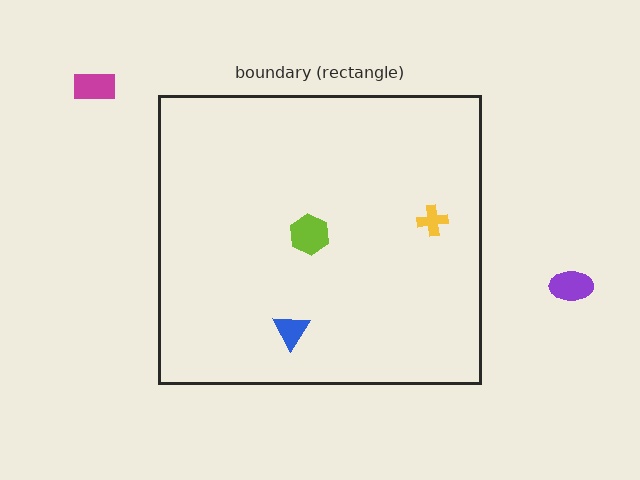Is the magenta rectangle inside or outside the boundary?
Outside.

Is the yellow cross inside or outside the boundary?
Inside.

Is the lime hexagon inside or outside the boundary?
Inside.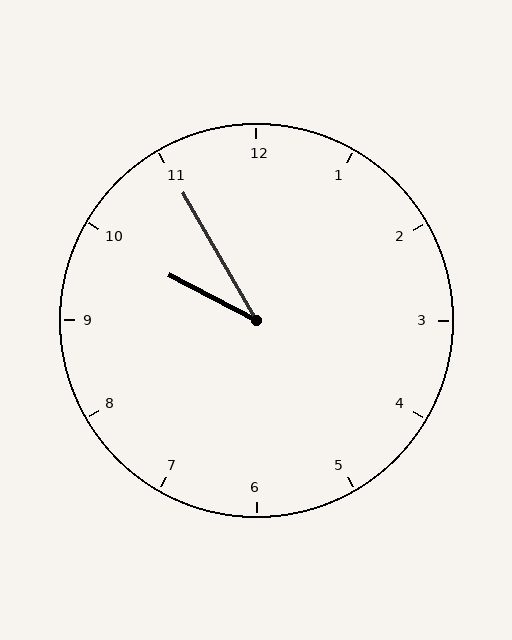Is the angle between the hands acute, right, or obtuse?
It is acute.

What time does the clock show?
9:55.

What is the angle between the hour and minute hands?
Approximately 32 degrees.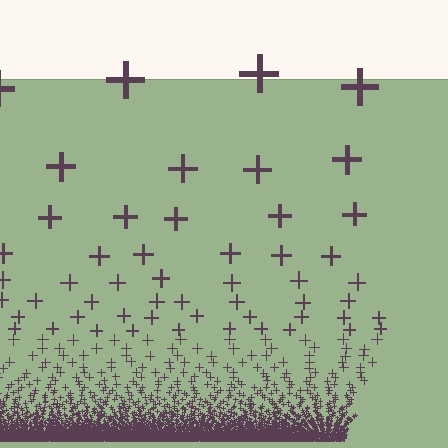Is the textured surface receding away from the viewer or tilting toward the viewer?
The surface appears to tilt toward the viewer. Texture elements get larger and sparser toward the top.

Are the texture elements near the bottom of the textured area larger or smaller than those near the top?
Smaller. The gradient is inverted — elements near the bottom are smaller and denser.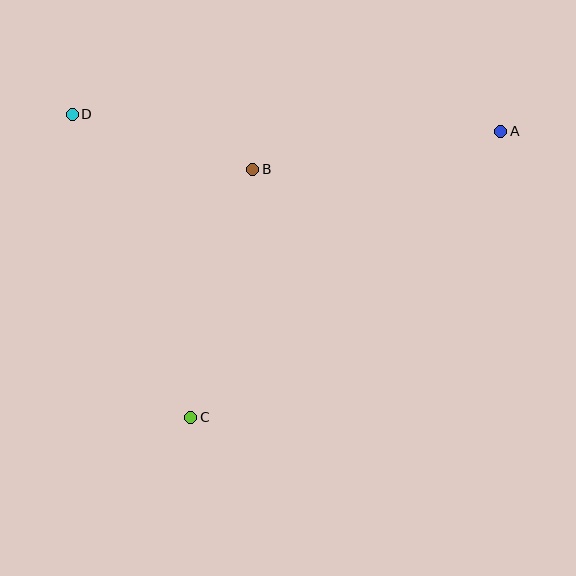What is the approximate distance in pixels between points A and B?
The distance between A and B is approximately 251 pixels.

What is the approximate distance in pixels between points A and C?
The distance between A and C is approximately 422 pixels.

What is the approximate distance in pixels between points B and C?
The distance between B and C is approximately 256 pixels.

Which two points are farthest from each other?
Points A and D are farthest from each other.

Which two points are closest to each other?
Points B and D are closest to each other.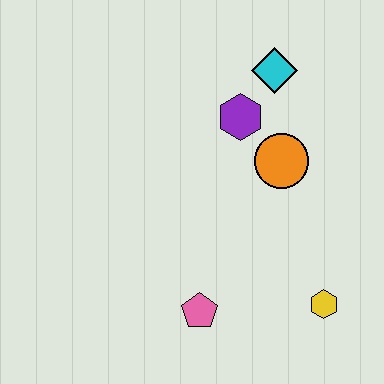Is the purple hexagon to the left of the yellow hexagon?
Yes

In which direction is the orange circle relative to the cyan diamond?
The orange circle is below the cyan diamond.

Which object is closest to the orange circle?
The purple hexagon is closest to the orange circle.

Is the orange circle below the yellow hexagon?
No